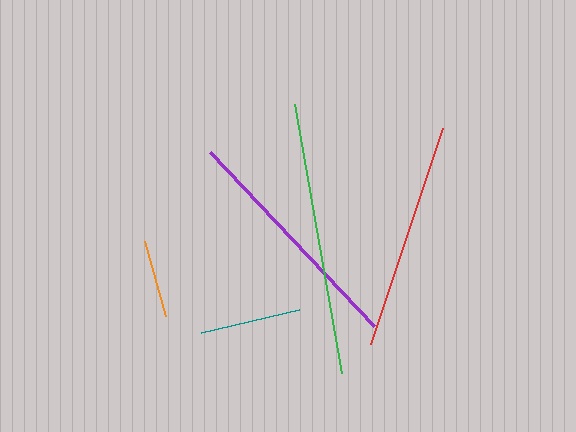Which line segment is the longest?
The green line is the longest at approximately 273 pixels.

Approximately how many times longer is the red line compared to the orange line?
The red line is approximately 2.9 times the length of the orange line.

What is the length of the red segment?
The red segment is approximately 227 pixels long.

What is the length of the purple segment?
The purple segment is approximately 239 pixels long.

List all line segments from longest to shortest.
From longest to shortest: green, purple, red, teal, orange.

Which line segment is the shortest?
The orange line is the shortest at approximately 78 pixels.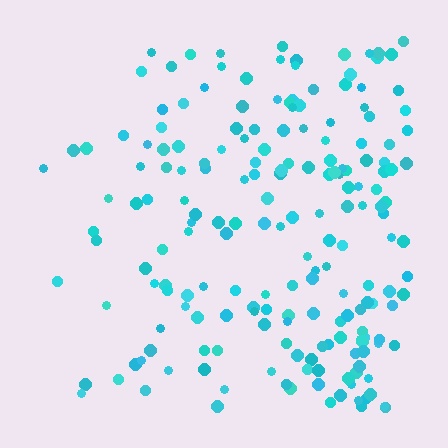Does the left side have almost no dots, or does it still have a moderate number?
Still a moderate number, just noticeably fewer than the right.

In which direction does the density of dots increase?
From left to right, with the right side densest.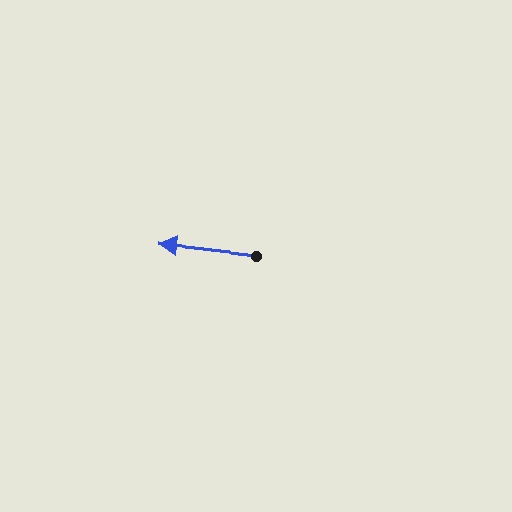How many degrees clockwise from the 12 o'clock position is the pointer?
Approximately 276 degrees.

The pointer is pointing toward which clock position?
Roughly 9 o'clock.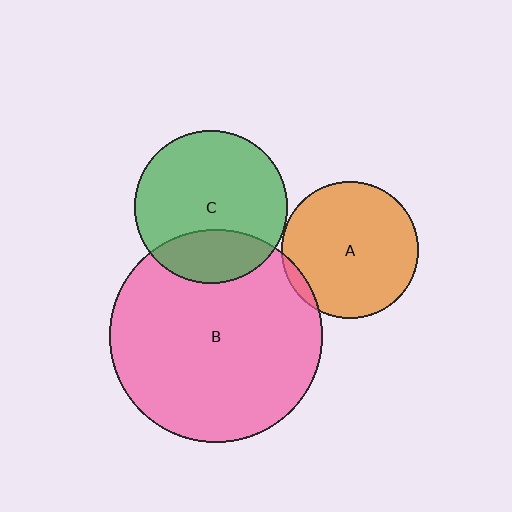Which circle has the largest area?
Circle B (pink).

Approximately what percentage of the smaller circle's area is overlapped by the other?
Approximately 5%.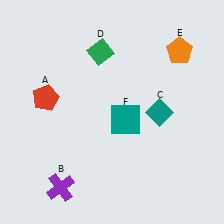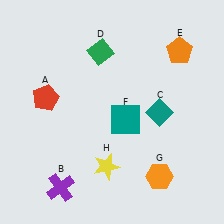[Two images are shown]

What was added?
An orange hexagon (G), a yellow star (H) were added in Image 2.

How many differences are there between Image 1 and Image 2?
There are 2 differences between the two images.